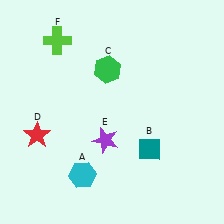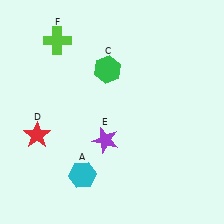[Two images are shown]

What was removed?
The teal diamond (B) was removed in Image 2.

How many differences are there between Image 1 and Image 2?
There is 1 difference between the two images.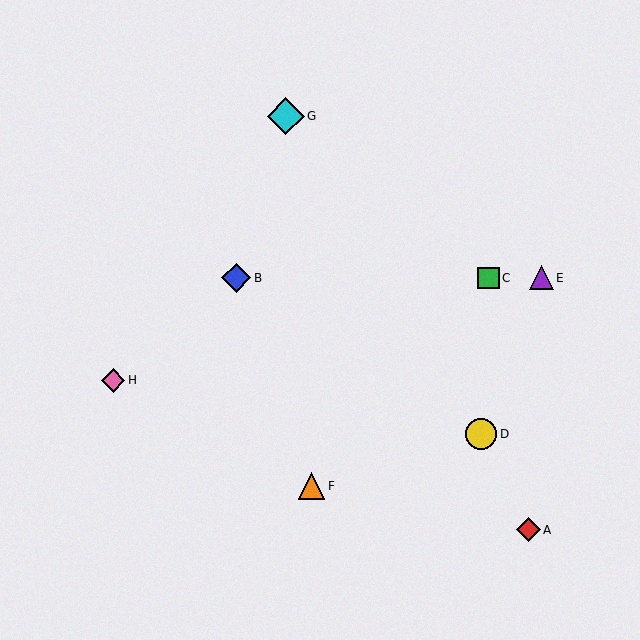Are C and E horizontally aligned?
Yes, both are at y≈278.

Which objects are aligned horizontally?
Objects B, C, E are aligned horizontally.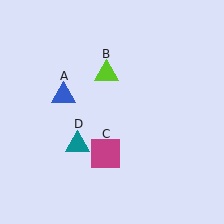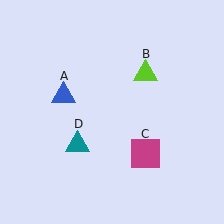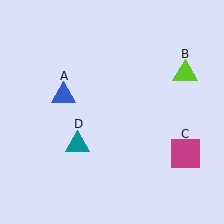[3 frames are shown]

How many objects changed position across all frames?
2 objects changed position: lime triangle (object B), magenta square (object C).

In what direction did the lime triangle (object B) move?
The lime triangle (object B) moved right.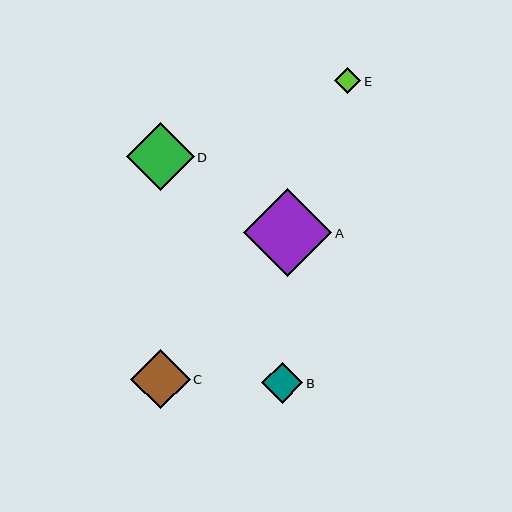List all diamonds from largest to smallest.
From largest to smallest: A, D, C, B, E.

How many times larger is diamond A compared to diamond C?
Diamond A is approximately 1.5 times the size of diamond C.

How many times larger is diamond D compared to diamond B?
Diamond D is approximately 1.7 times the size of diamond B.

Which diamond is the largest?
Diamond A is the largest with a size of approximately 88 pixels.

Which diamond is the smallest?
Diamond E is the smallest with a size of approximately 26 pixels.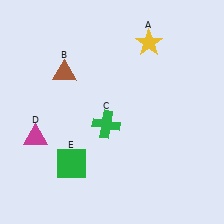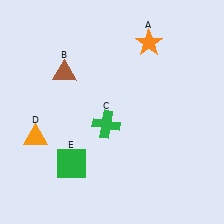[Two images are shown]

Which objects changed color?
A changed from yellow to orange. D changed from magenta to orange.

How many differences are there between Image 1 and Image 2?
There are 2 differences between the two images.